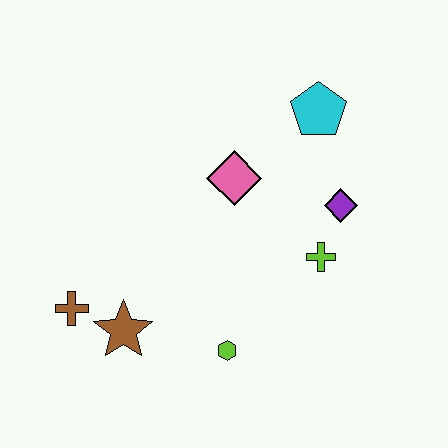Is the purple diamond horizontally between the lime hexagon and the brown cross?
No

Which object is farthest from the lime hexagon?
The cyan pentagon is farthest from the lime hexagon.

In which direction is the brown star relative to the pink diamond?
The brown star is below the pink diamond.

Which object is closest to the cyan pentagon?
The purple diamond is closest to the cyan pentagon.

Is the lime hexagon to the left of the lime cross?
Yes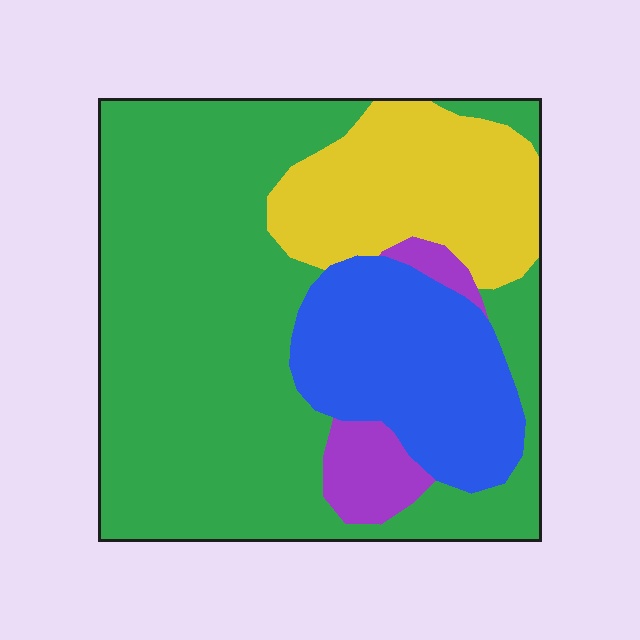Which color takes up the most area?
Green, at roughly 55%.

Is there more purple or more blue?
Blue.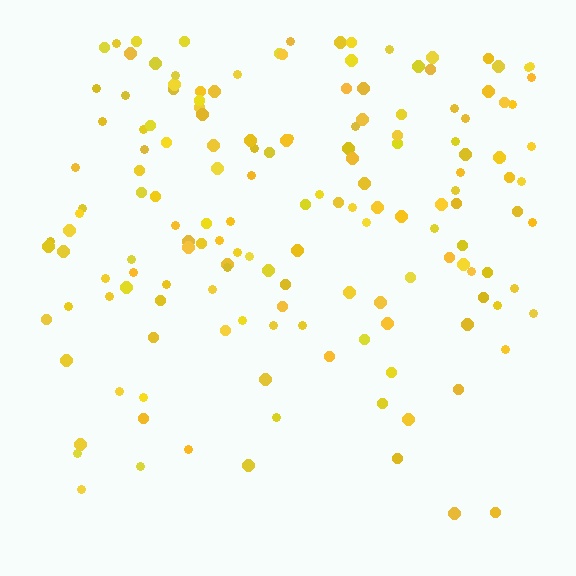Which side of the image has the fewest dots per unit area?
The bottom.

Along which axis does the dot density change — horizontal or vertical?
Vertical.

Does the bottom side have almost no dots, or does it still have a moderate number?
Still a moderate number, just noticeably fewer than the top.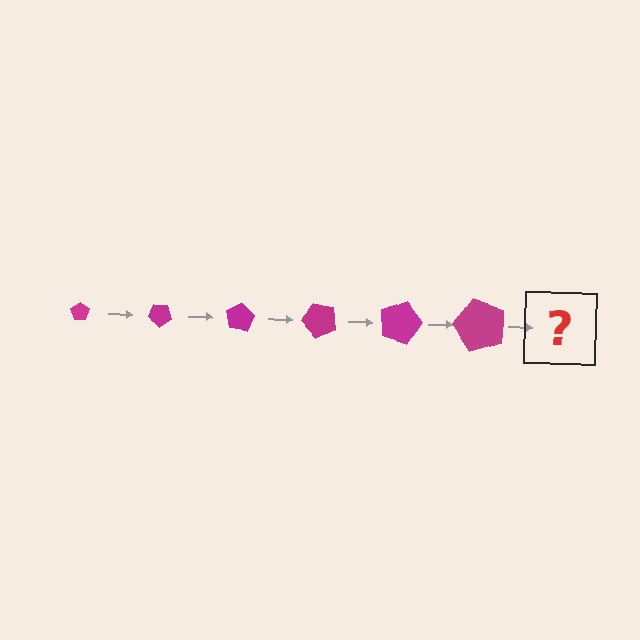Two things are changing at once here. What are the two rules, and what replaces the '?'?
The two rules are that the pentagon grows larger each step and it rotates 40 degrees each step. The '?' should be a pentagon, larger than the previous one and rotated 240 degrees from the start.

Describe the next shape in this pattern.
It should be a pentagon, larger than the previous one and rotated 240 degrees from the start.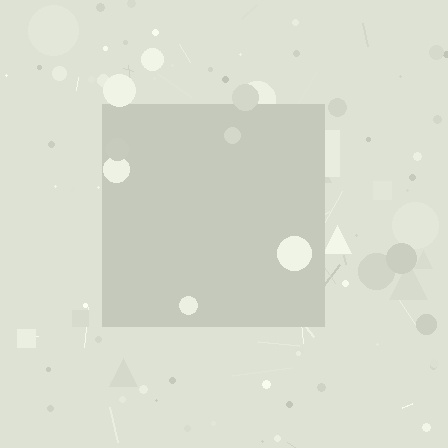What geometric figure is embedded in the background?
A square is embedded in the background.